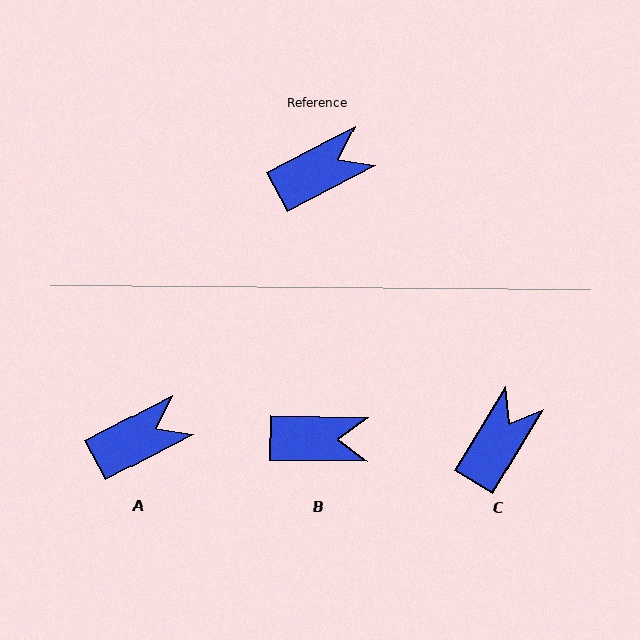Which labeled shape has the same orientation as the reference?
A.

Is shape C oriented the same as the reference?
No, it is off by about 31 degrees.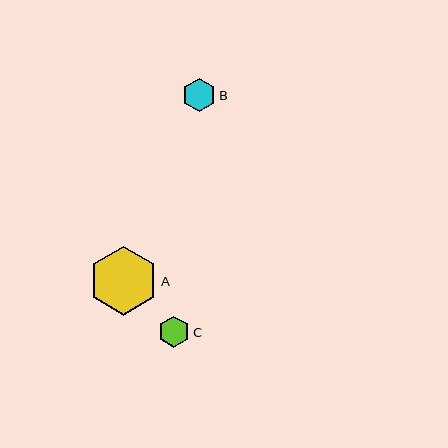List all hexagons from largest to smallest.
From largest to smallest: A, B, C.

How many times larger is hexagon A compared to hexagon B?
Hexagon A is approximately 2.1 times the size of hexagon B.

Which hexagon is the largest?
Hexagon A is the largest with a size of approximately 69 pixels.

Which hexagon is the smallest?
Hexagon C is the smallest with a size of approximately 32 pixels.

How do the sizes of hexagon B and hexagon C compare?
Hexagon B and hexagon C are approximately the same size.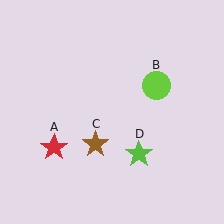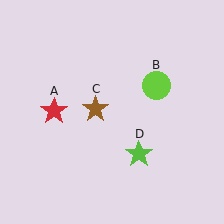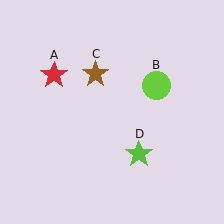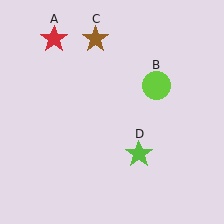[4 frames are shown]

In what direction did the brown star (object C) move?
The brown star (object C) moved up.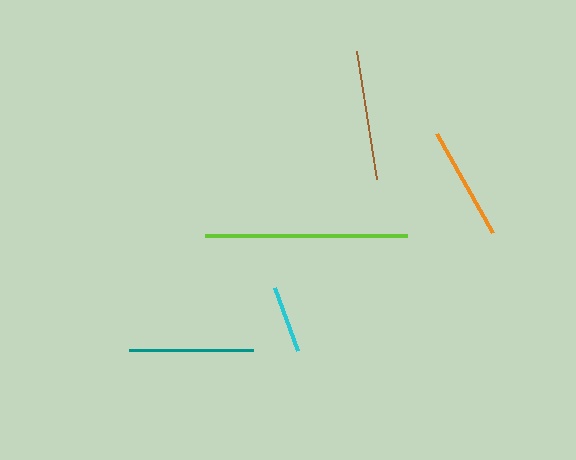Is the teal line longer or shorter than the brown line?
The brown line is longer than the teal line.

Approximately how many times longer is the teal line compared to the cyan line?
The teal line is approximately 1.9 times the length of the cyan line.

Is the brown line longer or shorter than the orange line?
The brown line is longer than the orange line.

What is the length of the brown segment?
The brown segment is approximately 129 pixels long.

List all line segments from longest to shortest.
From longest to shortest: lime, brown, teal, orange, cyan.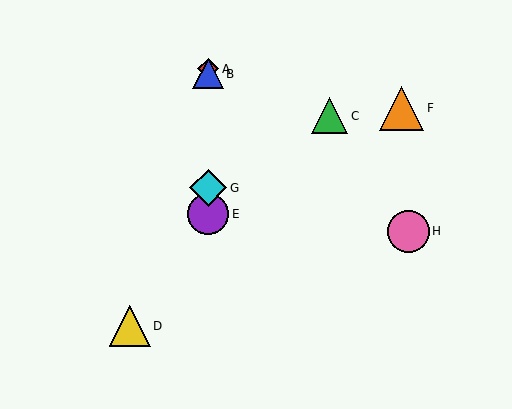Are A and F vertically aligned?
No, A is at x≈208 and F is at x≈402.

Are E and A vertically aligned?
Yes, both are at x≈208.